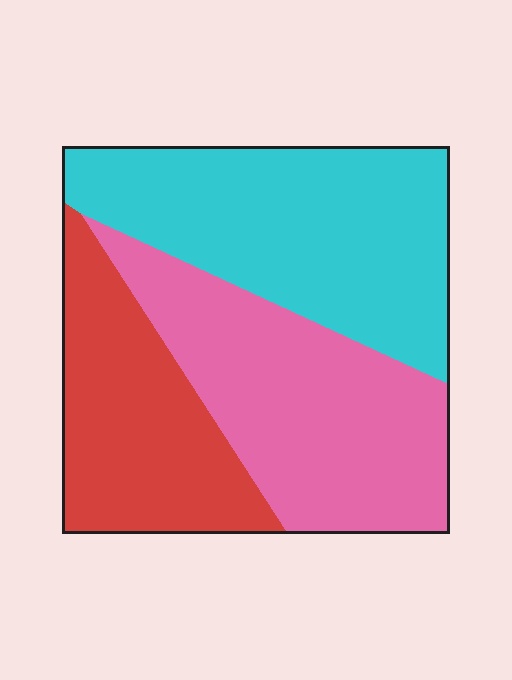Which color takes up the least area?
Red, at roughly 25%.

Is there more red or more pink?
Pink.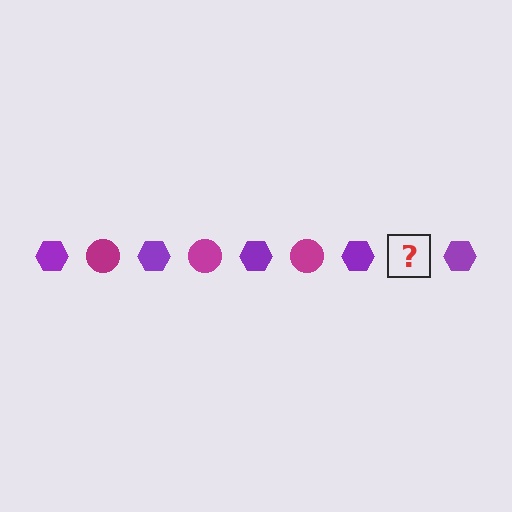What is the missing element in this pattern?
The missing element is a magenta circle.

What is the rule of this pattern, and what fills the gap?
The rule is that the pattern alternates between purple hexagon and magenta circle. The gap should be filled with a magenta circle.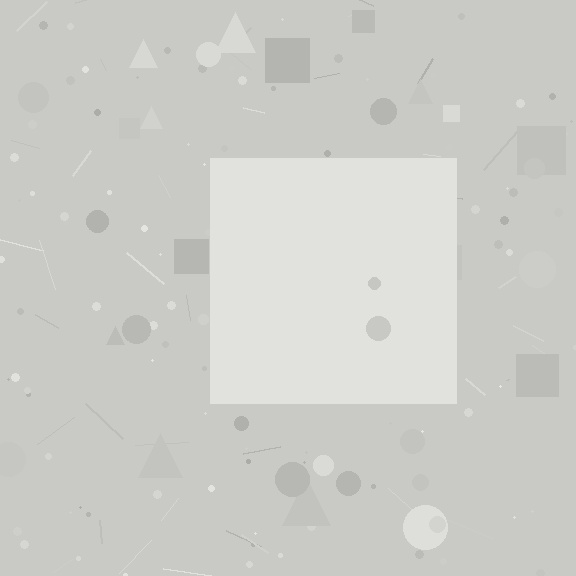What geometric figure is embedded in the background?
A square is embedded in the background.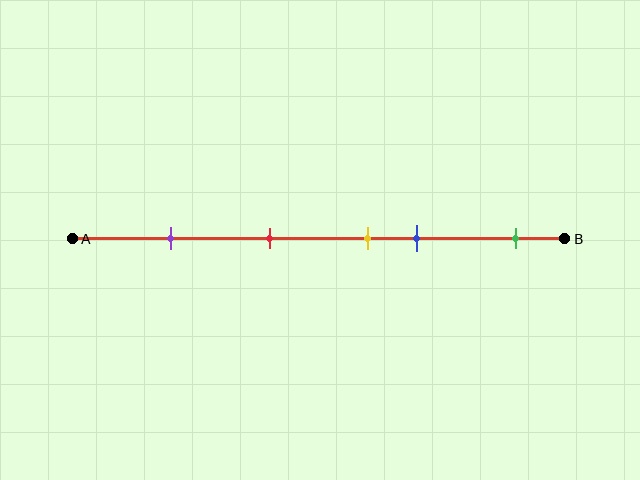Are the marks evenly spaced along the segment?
No, the marks are not evenly spaced.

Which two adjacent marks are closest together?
The yellow and blue marks are the closest adjacent pair.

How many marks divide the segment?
There are 5 marks dividing the segment.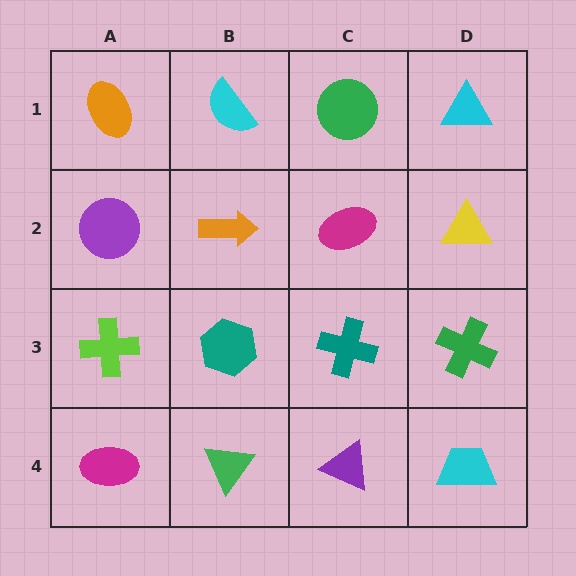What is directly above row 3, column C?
A magenta ellipse.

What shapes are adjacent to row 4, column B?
A teal hexagon (row 3, column B), a magenta ellipse (row 4, column A), a purple triangle (row 4, column C).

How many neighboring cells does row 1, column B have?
3.